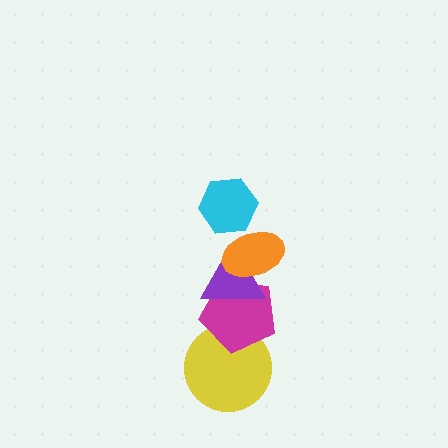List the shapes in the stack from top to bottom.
From top to bottom: the cyan hexagon, the orange ellipse, the purple triangle, the magenta pentagon, the yellow circle.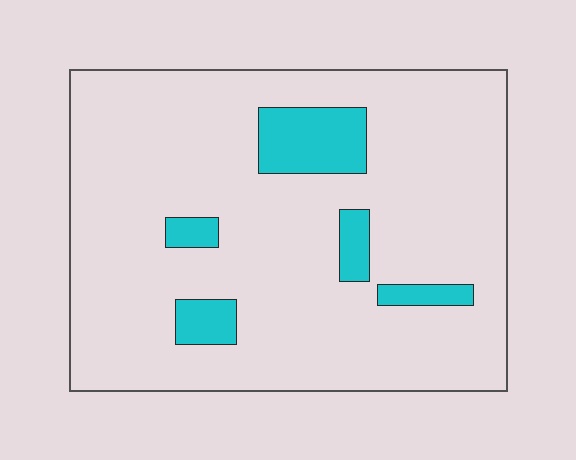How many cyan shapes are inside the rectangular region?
5.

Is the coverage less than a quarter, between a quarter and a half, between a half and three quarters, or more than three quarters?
Less than a quarter.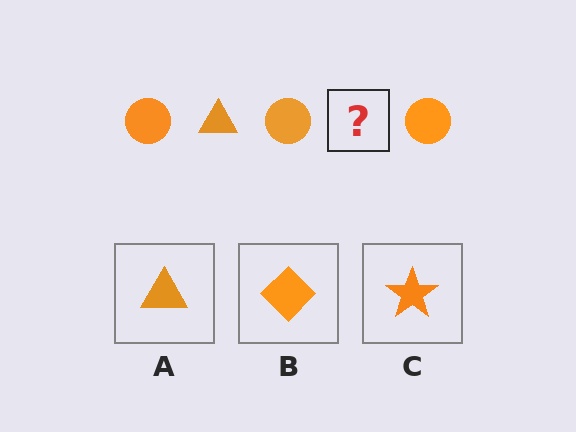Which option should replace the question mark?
Option A.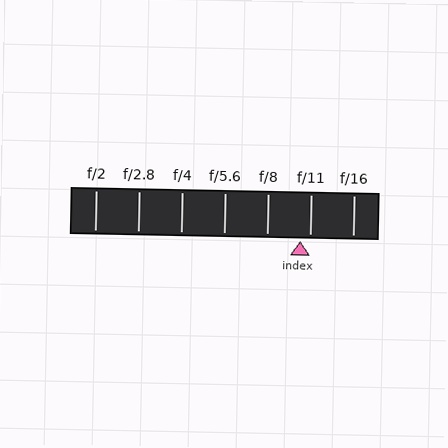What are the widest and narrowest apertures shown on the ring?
The widest aperture shown is f/2 and the narrowest is f/16.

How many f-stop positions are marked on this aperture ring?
There are 7 f-stop positions marked.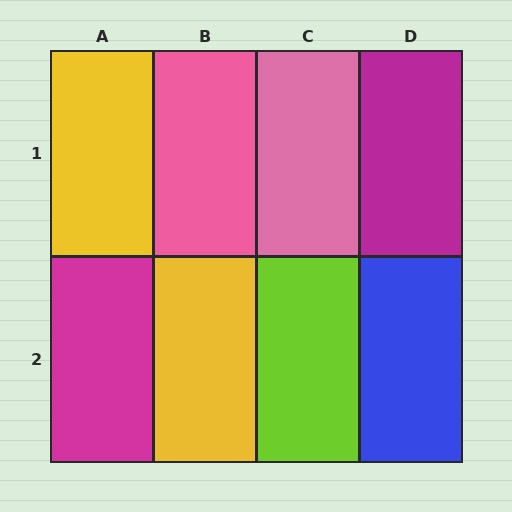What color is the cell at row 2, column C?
Lime.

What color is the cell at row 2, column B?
Yellow.